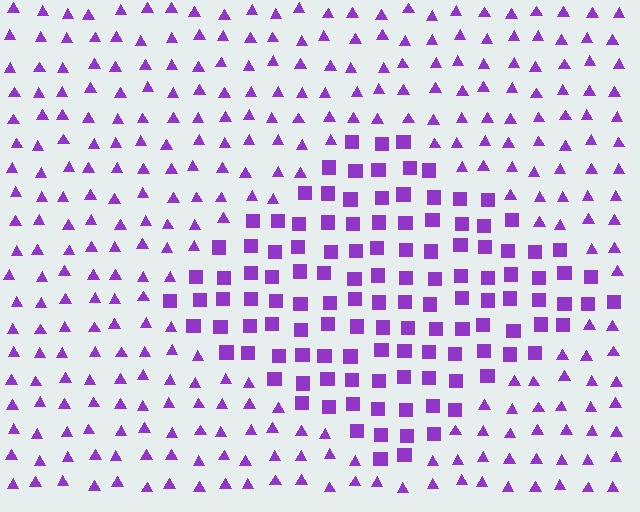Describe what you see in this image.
The image is filled with small purple elements arranged in a uniform grid. A diamond-shaped region contains squares, while the surrounding area contains triangles. The boundary is defined purely by the change in element shape.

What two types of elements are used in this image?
The image uses squares inside the diamond region and triangles outside it.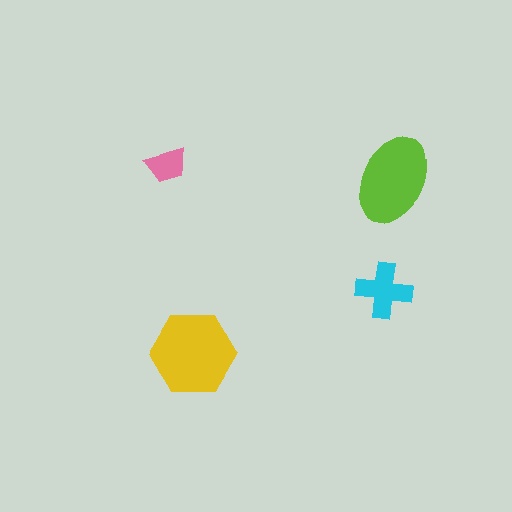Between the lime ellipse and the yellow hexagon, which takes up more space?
The yellow hexagon.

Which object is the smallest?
The pink trapezoid.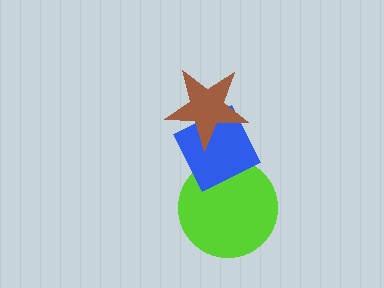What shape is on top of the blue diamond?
The brown star is on top of the blue diamond.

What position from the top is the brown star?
The brown star is 1st from the top.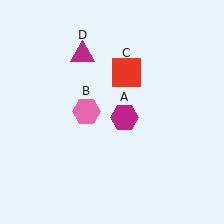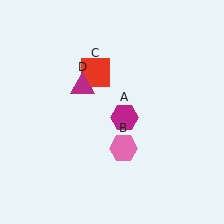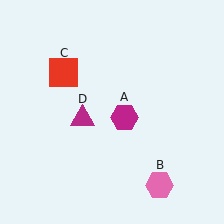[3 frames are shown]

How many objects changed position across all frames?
3 objects changed position: pink hexagon (object B), red square (object C), magenta triangle (object D).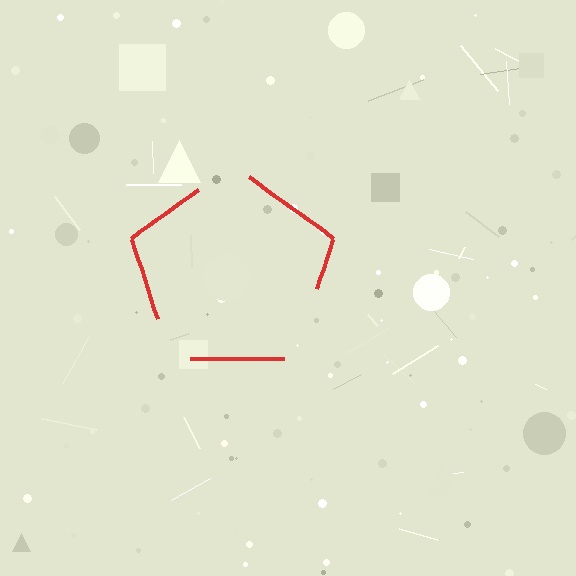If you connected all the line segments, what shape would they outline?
They would outline a pentagon.